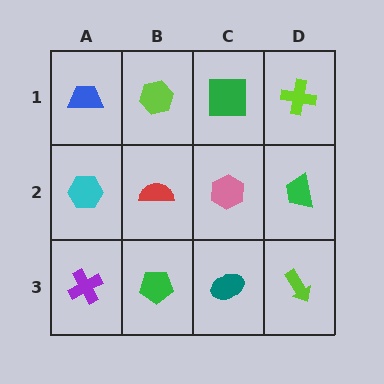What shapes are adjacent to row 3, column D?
A green trapezoid (row 2, column D), a teal ellipse (row 3, column C).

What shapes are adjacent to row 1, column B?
A red semicircle (row 2, column B), a blue trapezoid (row 1, column A), a green square (row 1, column C).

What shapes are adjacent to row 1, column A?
A cyan hexagon (row 2, column A), a lime hexagon (row 1, column B).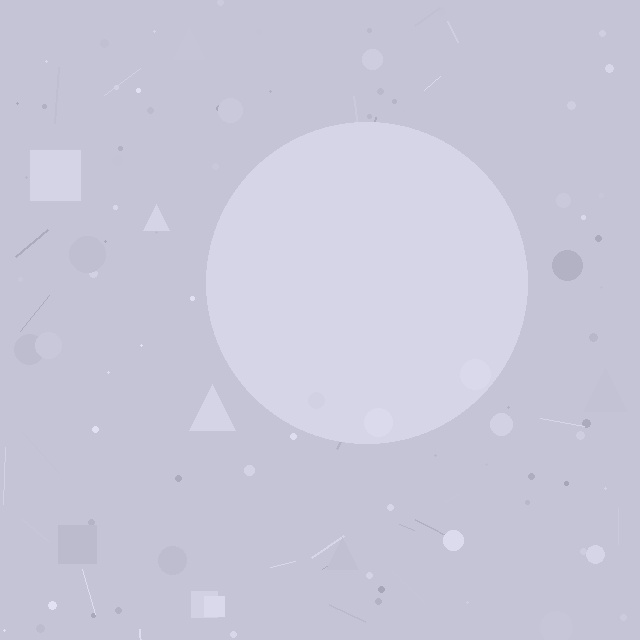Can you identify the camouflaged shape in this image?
The camouflaged shape is a circle.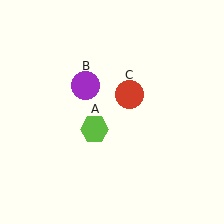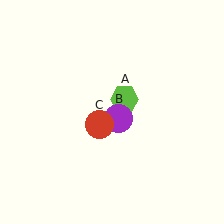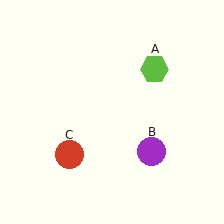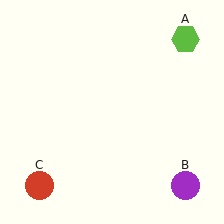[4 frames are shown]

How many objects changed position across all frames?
3 objects changed position: lime hexagon (object A), purple circle (object B), red circle (object C).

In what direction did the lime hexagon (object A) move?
The lime hexagon (object A) moved up and to the right.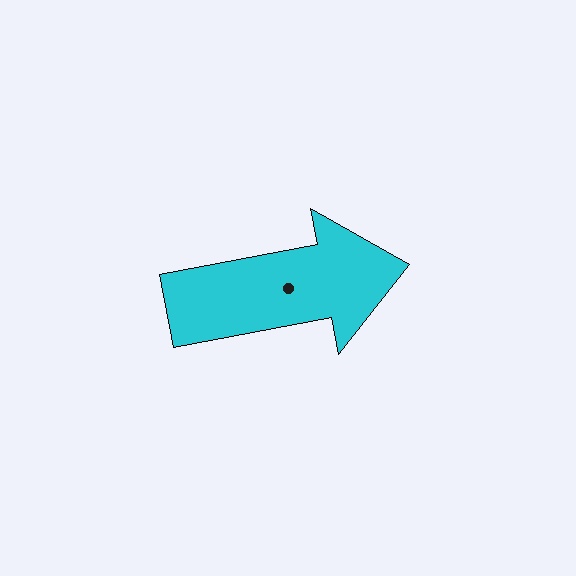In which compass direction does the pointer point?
East.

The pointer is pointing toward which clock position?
Roughly 3 o'clock.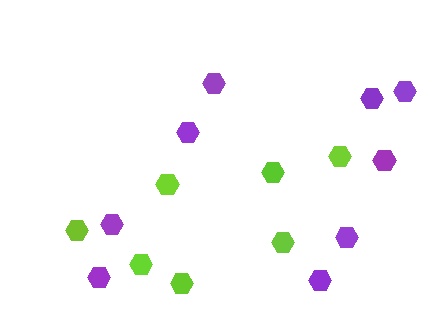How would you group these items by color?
There are 2 groups: one group of purple hexagons (9) and one group of lime hexagons (7).